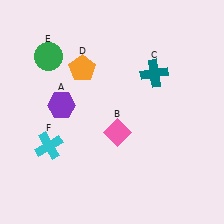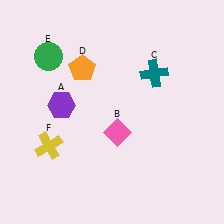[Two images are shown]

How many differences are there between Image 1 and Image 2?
There is 1 difference between the two images.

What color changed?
The cross (F) changed from cyan in Image 1 to yellow in Image 2.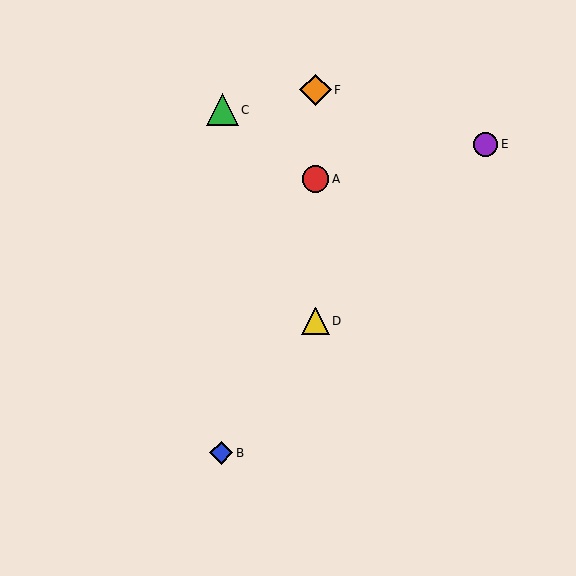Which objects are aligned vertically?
Objects A, D, F are aligned vertically.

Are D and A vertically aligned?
Yes, both are at x≈316.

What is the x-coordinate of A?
Object A is at x≈316.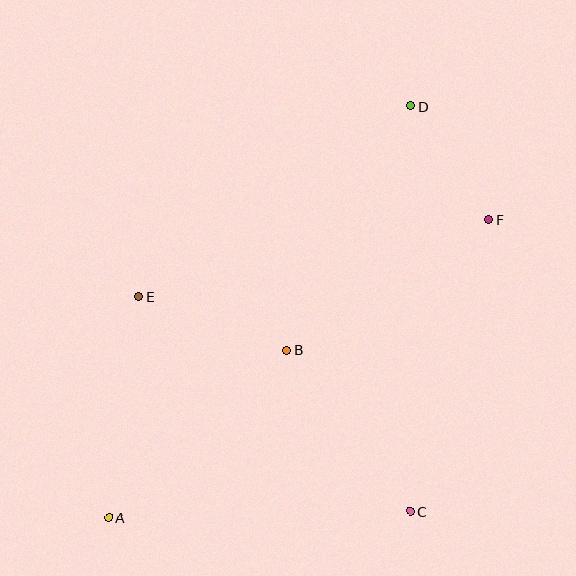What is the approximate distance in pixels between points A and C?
The distance between A and C is approximately 301 pixels.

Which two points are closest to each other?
Points D and F are closest to each other.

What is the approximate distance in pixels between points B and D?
The distance between B and D is approximately 274 pixels.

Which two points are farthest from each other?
Points A and D are farthest from each other.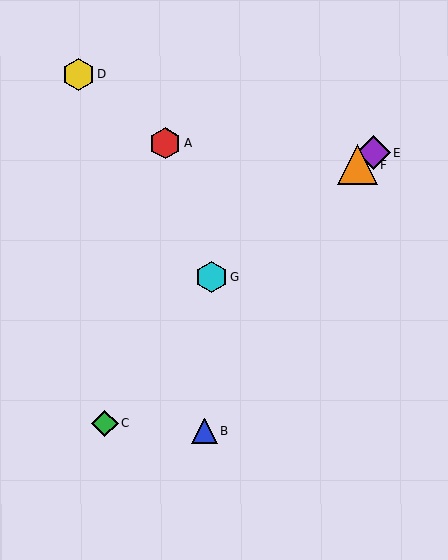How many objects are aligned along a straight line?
3 objects (E, F, G) are aligned along a straight line.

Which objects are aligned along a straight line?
Objects E, F, G are aligned along a straight line.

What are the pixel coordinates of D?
Object D is at (78, 75).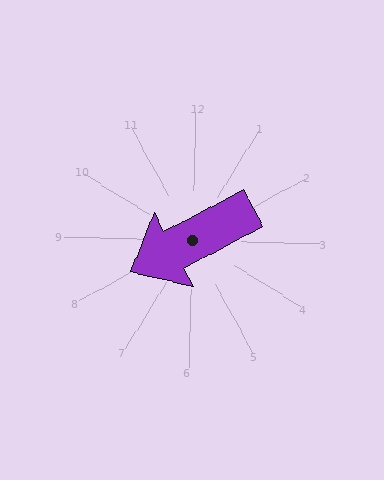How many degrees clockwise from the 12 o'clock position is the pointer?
Approximately 241 degrees.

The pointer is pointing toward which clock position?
Roughly 8 o'clock.